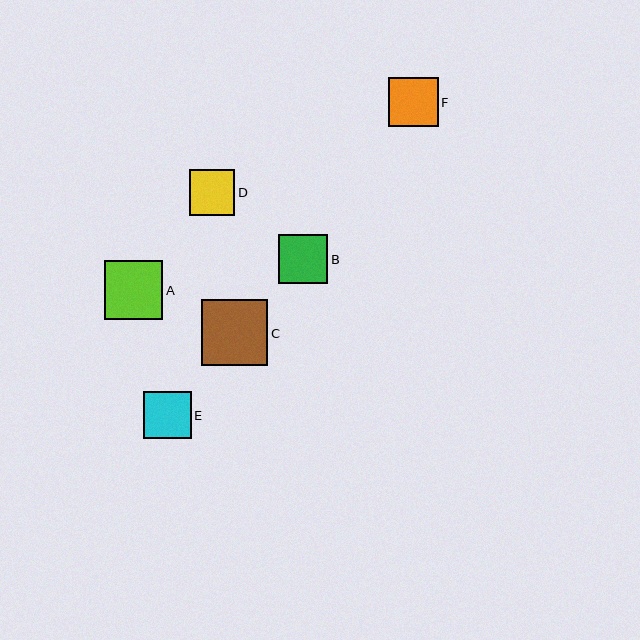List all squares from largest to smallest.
From largest to smallest: C, A, F, B, E, D.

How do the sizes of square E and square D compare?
Square E and square D are approximately the same size.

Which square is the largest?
Square C is the largest with a size of approximately 66 pixels.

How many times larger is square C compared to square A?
Square C is approximately 1.1 times the size of square A.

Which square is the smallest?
Square D is the smallest with a size of approximately 46 pixels.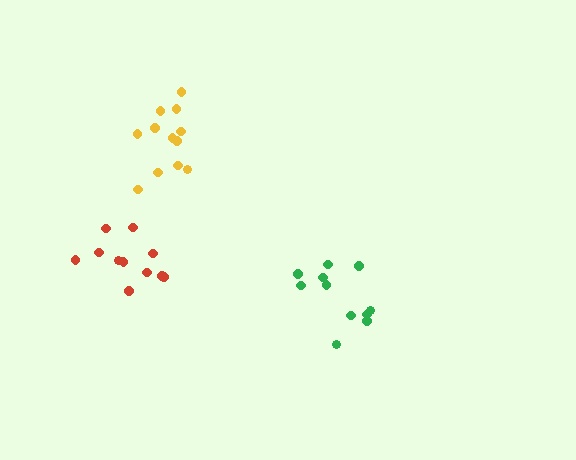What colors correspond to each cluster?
The clusters are colored: red, green, yellow.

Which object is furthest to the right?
The green cluster is rightmost.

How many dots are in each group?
Group 1: 11 dots, Group 2: 11 dots, Group 3: 12 dots (34 total).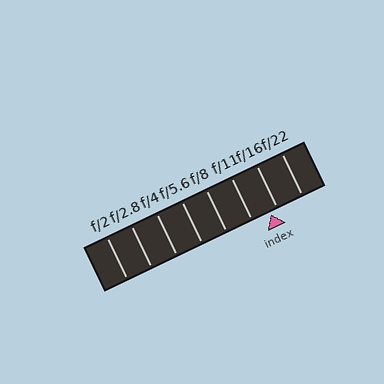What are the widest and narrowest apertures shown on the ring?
The widest aperture shown is f/2 and the narrowest is f/22.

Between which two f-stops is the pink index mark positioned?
The index mark is between f/11 and f/16.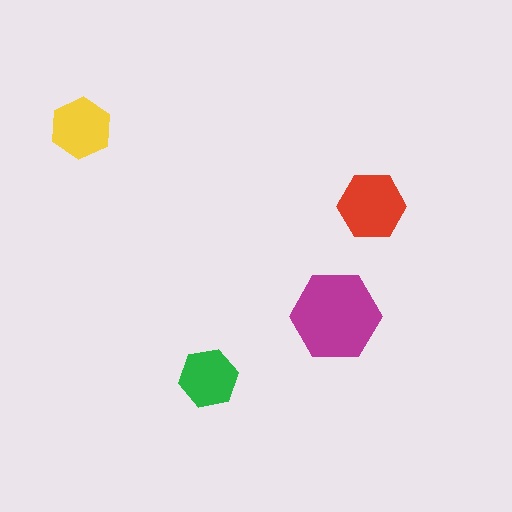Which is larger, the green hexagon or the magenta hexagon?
The magenta one.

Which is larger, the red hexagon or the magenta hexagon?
The magenta one.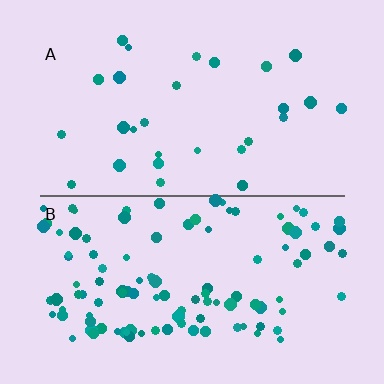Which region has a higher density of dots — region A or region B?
B (the bottom).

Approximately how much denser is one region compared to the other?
Approximately 3.9× — region B over region A.